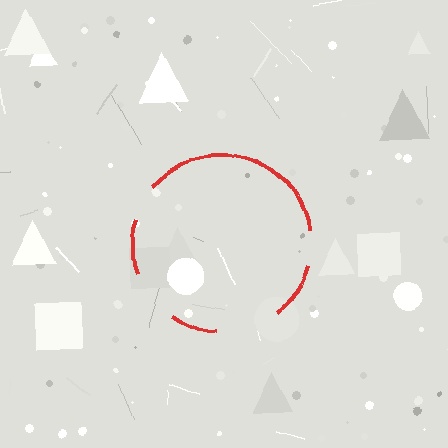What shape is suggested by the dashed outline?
The dashed outline suggests a circle.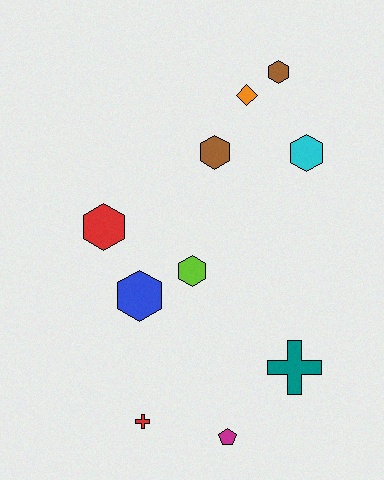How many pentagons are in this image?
There is 1 pentagon.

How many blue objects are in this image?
There is 1 blue object.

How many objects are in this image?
There are 10 objects.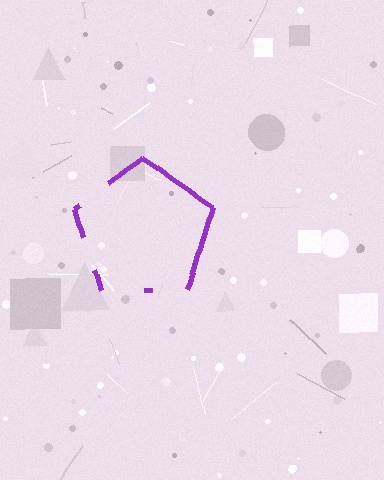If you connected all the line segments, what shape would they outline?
They would outline a pentagon.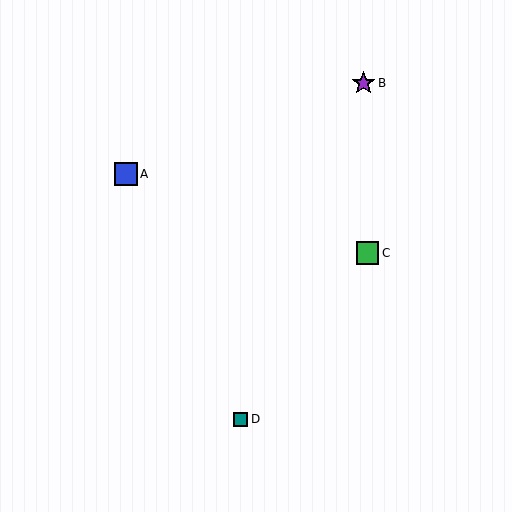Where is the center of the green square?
The center of the green square is at (368, 253).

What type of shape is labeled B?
Shape B is a purple star.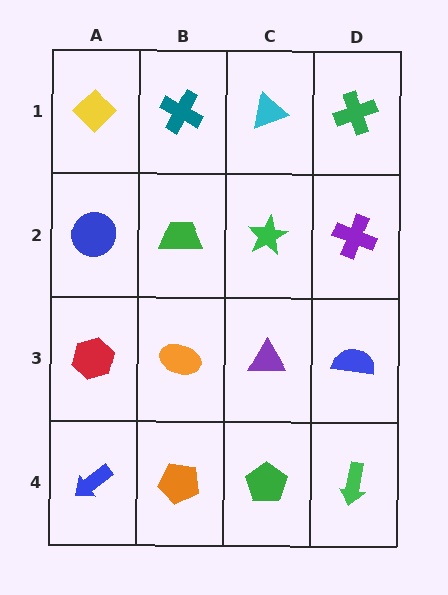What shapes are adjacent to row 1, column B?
A green trapezoid (row 2, column B), a yellow diamond (row 1, column A), a cyan triangle (row 1, column C).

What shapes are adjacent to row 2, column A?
A yellow diamond (row 1, column A), a red hexagon (row 3, column A), a green trapezoid (row 2, column B).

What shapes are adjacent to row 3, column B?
A green trapezoid (row 2, column B), an orange pentagon (row 4, column B), a red hexagon (row 3, column A), a purple triangle (row 3, column C).